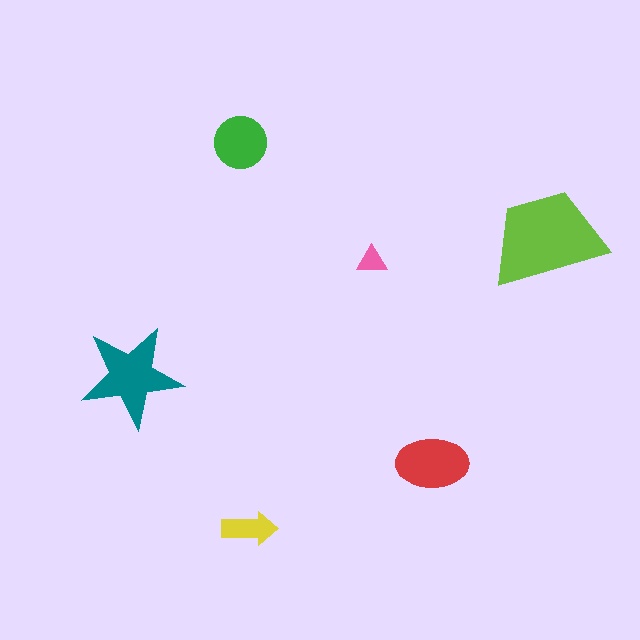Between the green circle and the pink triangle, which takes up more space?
The green circle.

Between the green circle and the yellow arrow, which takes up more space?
The green circle.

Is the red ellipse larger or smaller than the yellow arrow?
Larger.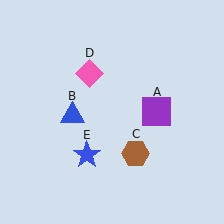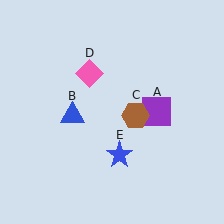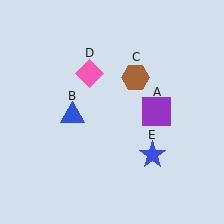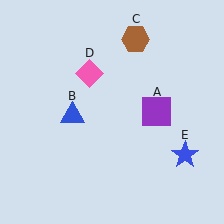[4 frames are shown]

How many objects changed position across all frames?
2 objects changed position: brown hexagon (object C), blue star (object E).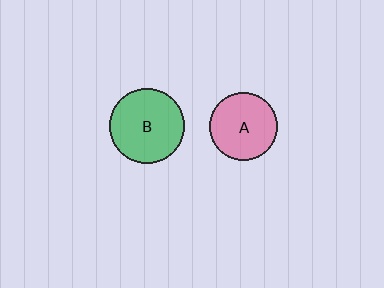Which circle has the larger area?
Circle B (green).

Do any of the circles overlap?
No, none of the circles overlap.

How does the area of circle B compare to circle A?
Approximately 1.2 times.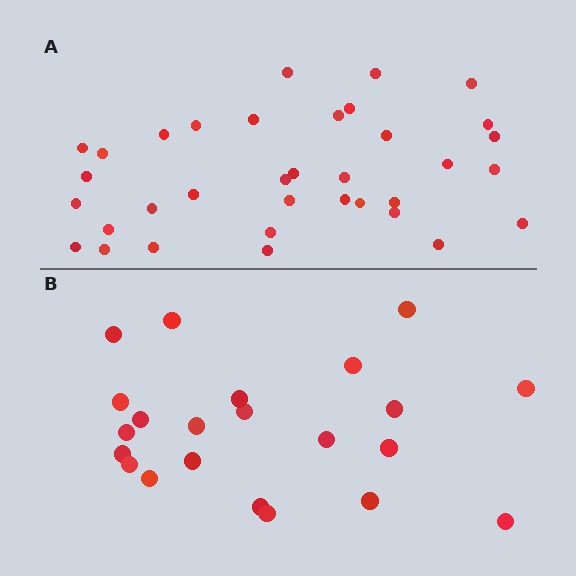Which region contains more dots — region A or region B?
Region A (the top region) has more dots.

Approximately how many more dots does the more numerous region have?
Region A has approximately 15 more dots than region B.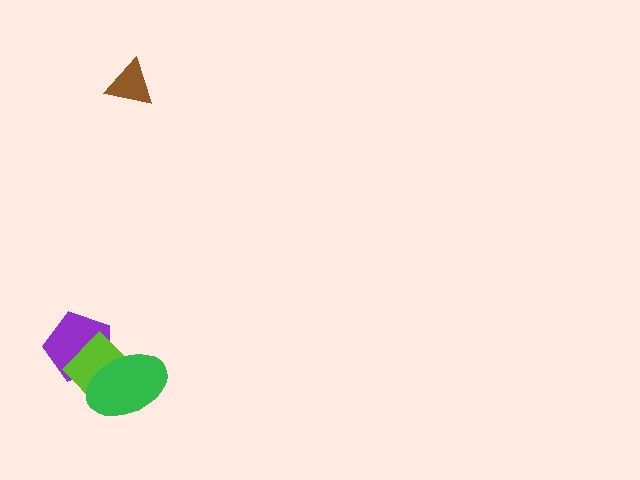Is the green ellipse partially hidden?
No, no other shape covers it.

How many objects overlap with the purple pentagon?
2 objects overlap with the purple pentagon.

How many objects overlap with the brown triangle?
0 objects overlap with the brown triangle.